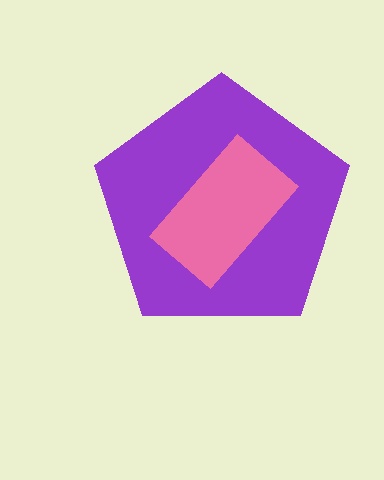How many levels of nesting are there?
2.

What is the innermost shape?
The pink rectangle.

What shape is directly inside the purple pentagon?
The pink rectangle.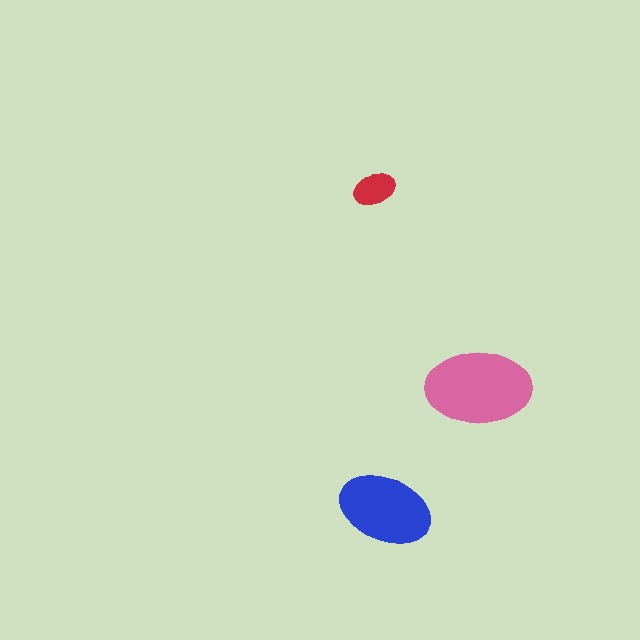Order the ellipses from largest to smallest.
the pink one, the blue one, the red one.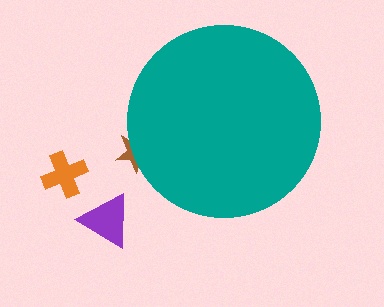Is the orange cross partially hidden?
No, the orange cross is fully visible.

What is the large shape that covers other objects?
A teal circle.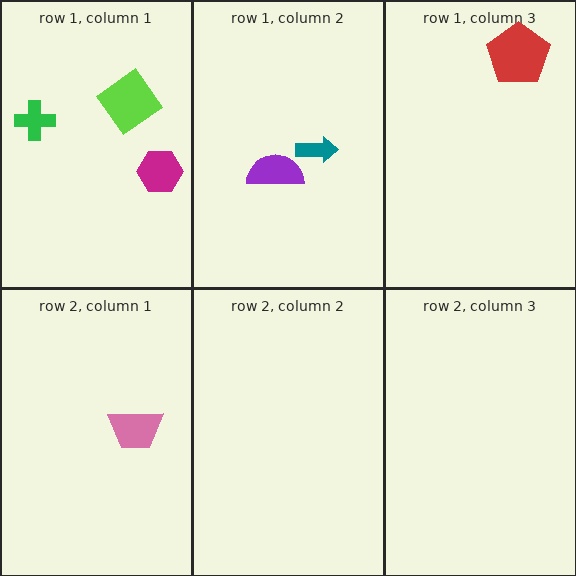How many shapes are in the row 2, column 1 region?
1.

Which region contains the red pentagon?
The row 1, column 3 region.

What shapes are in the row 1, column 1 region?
The green cross, the lime diamond, the magenta hexagon.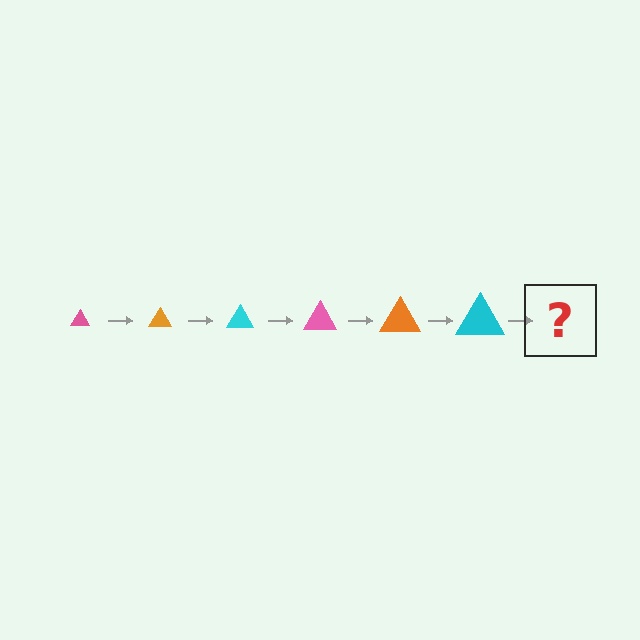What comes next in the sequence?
The next element should be a pink triangle, larger than the previous one.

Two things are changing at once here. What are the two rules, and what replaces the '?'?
The two rules are that the triangle grows larger each step and the color cycles through pink, orange, and cyan. The '?' should be a pink triangle, larger than the previous one.